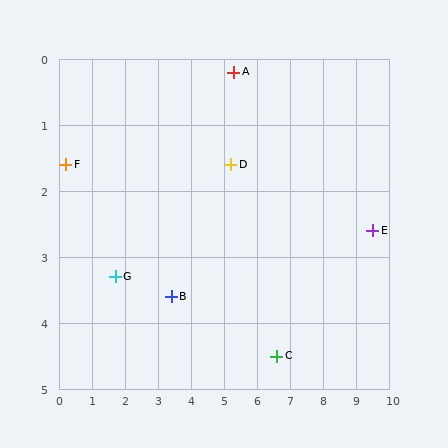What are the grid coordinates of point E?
Point E is at approximately (9.5, 2.6).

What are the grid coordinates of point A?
Point A is at approximately (5.3, 0.2).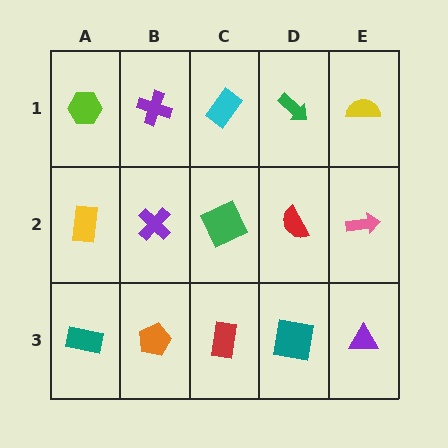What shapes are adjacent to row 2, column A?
A lime hexagon (row 1, column A), a teal rectangle (row 3, column A), a purple cross (row 2, column B).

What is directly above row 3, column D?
A red semicircle.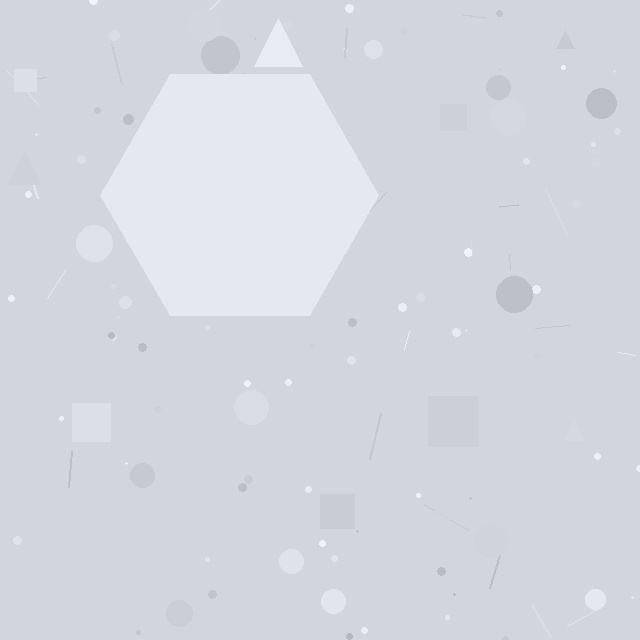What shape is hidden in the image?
A hexagon is hidden in the image.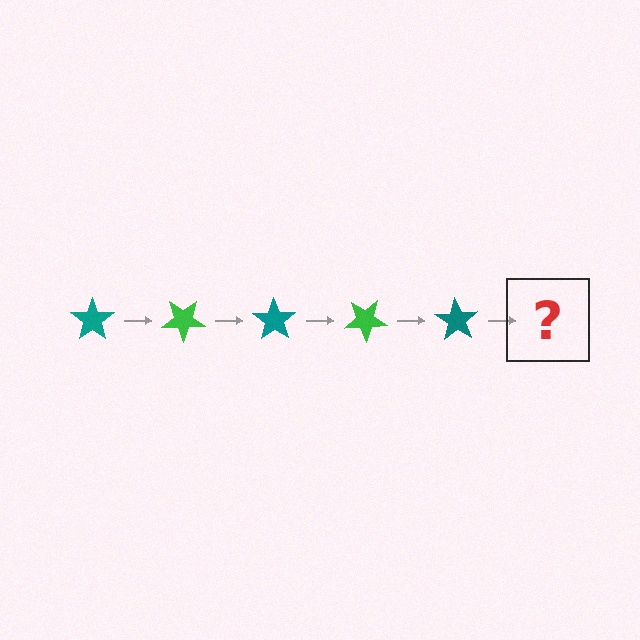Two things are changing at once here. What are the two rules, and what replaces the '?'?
The two rules are that it rotates 35 degrees each step and the color cycles through teal and green. The '?' should be a green star, rotated 175 degrees from the start.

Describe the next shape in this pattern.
It should be a green star, rotated 175 degrees from the start.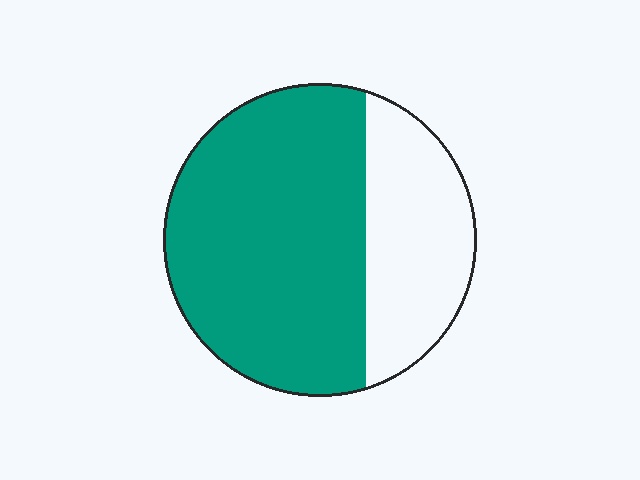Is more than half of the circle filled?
Yes.